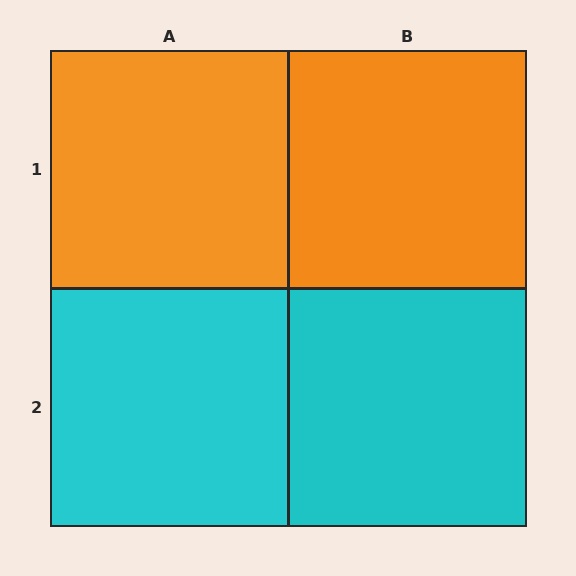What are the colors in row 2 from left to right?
Cyan, cyan.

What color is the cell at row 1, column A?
Orange.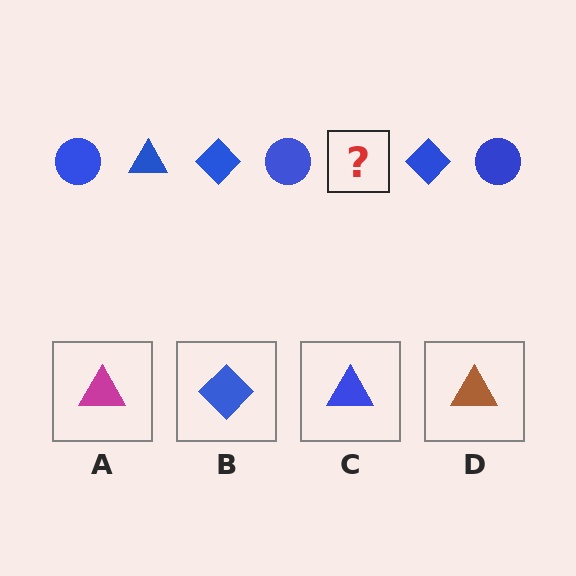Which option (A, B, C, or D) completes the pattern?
C.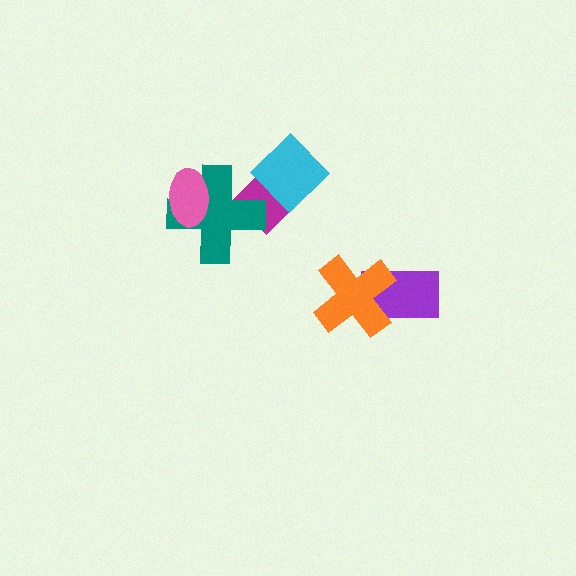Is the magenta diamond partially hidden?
Yes, it is partially covered by another shape.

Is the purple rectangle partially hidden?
Yes, it is partially covered by another shape.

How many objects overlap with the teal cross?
2 objects overlap with the teal cross.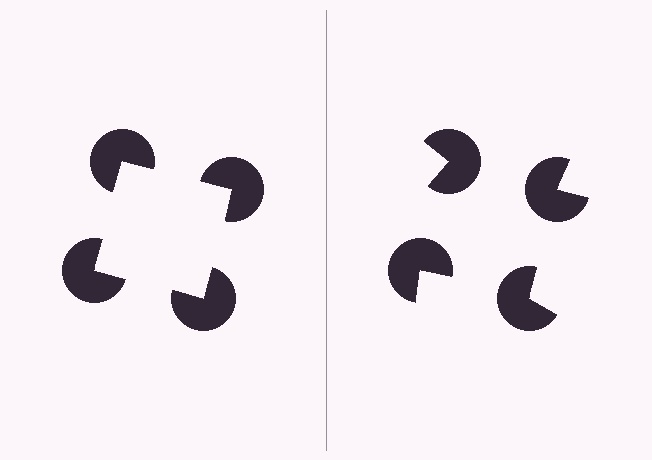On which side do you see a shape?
An illusory square appears on the left side. On the right side the wedge cuts are rotated, so no coherent shape forms.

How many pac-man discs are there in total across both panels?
8 — 4 on each side.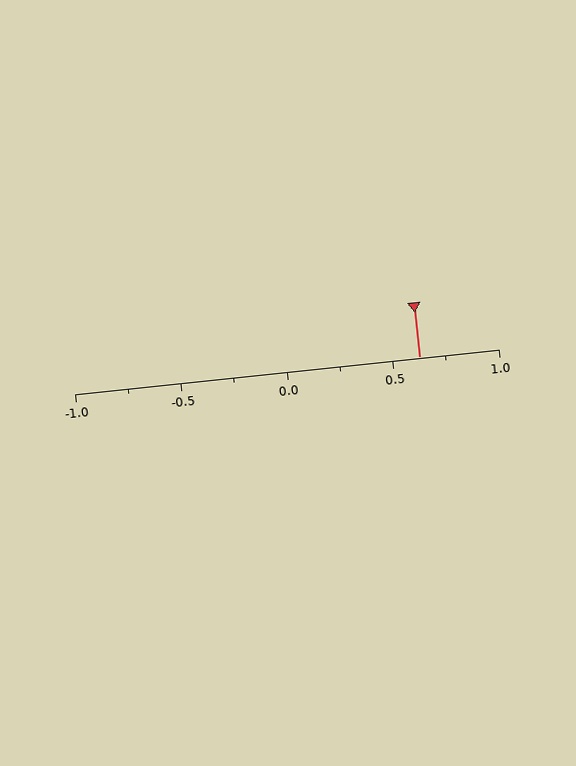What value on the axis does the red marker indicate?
The marker indicates approximately 0.62.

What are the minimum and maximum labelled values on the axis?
The axis runs from -1.0 to 1.0.